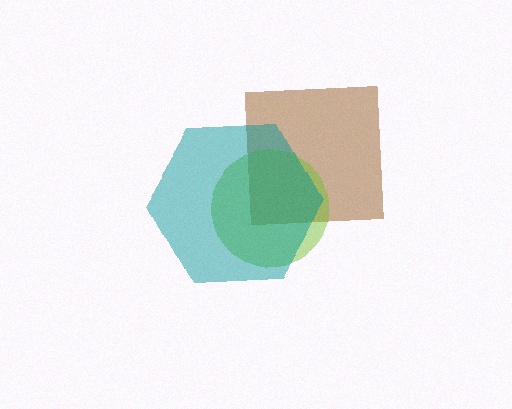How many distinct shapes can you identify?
There are 3 distinct shapes: a brown square, a lime circle, a teal hexagon.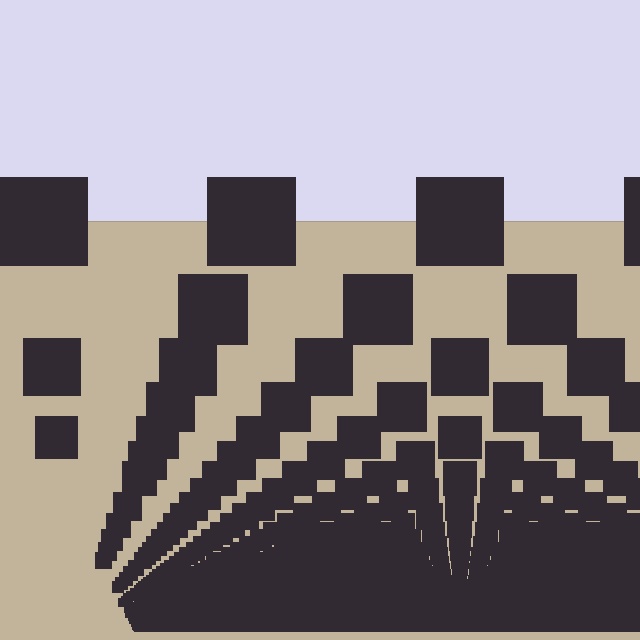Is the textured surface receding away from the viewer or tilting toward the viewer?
The surface appears to tilt toward the viewer. Texture elements get larger and sparser toward the top.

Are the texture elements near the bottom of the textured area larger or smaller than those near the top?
Smaller. The gradient is inverted — elements near the bottom are smaller and denser.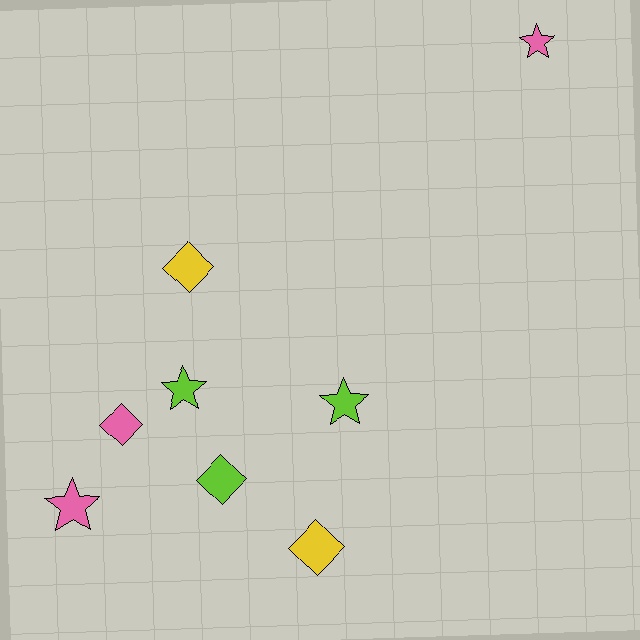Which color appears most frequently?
Pink, with 3 objects.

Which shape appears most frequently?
Star, with 4 objects.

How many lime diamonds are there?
There is 1 lime diamond.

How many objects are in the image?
There are 8 objects.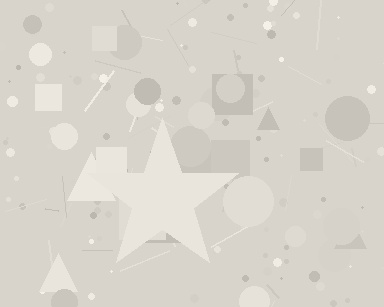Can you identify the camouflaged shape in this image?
The camouflaged shape is a star.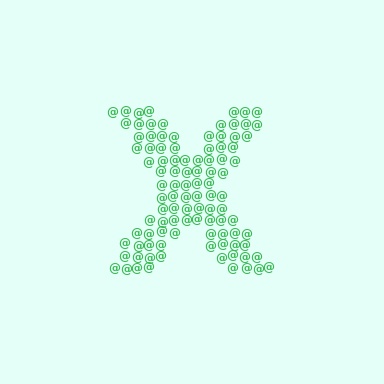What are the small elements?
The small elements are at signs.